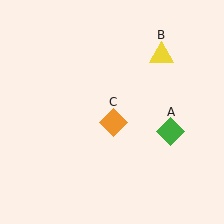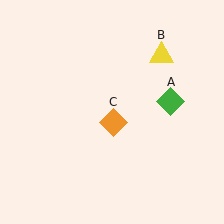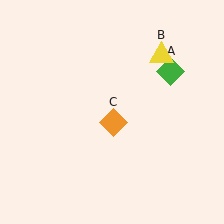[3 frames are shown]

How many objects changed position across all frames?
1 object changed position: green diamond (object A).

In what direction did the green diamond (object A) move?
The green diamond (object A) moved up.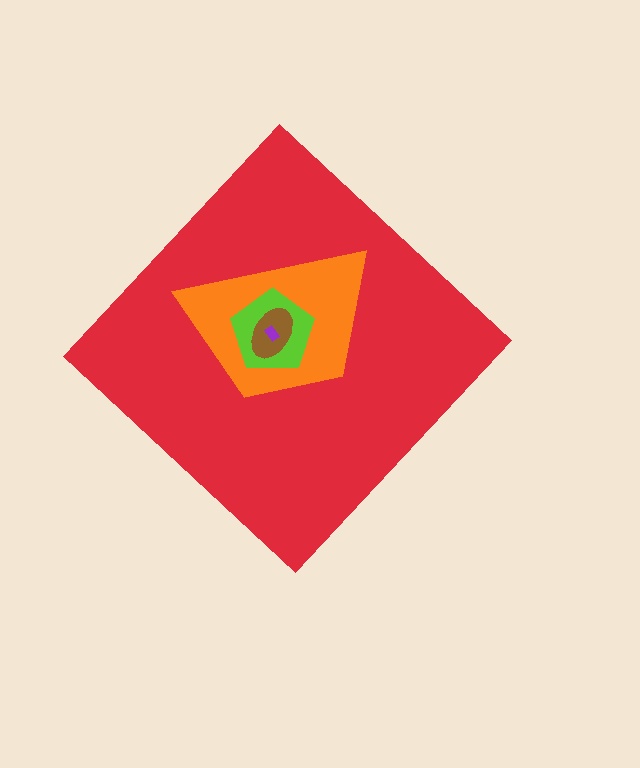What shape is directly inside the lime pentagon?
The brown ellipse.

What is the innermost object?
The purple rectangle.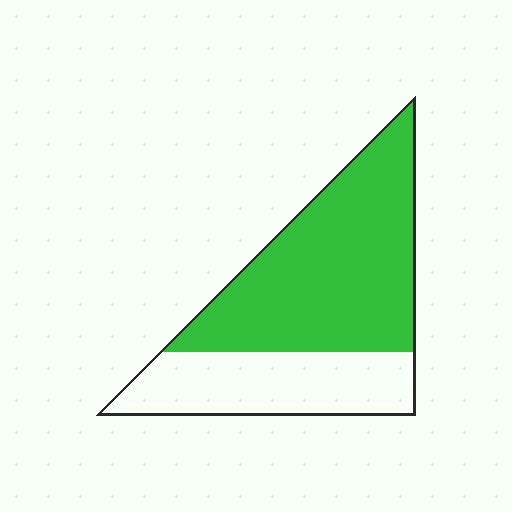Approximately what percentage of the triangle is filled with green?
Approximately 65%.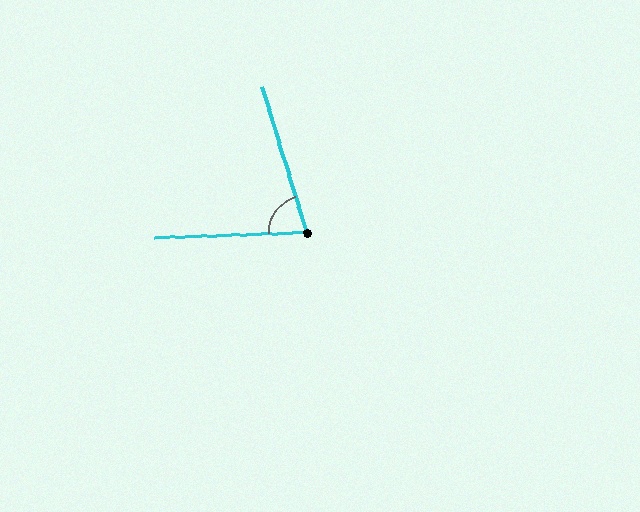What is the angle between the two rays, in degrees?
Approximately 75 degrees.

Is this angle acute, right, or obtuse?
It is acute.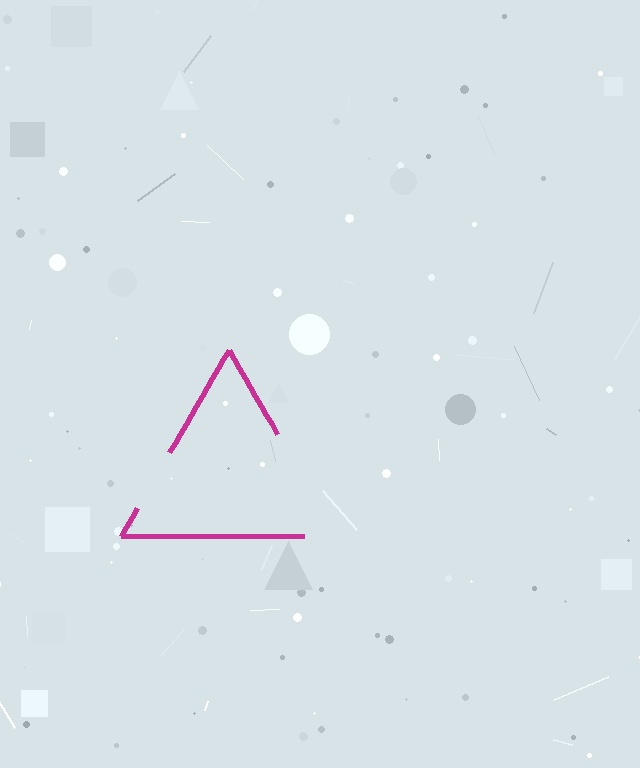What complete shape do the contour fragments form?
The contour fragments form a triangle.